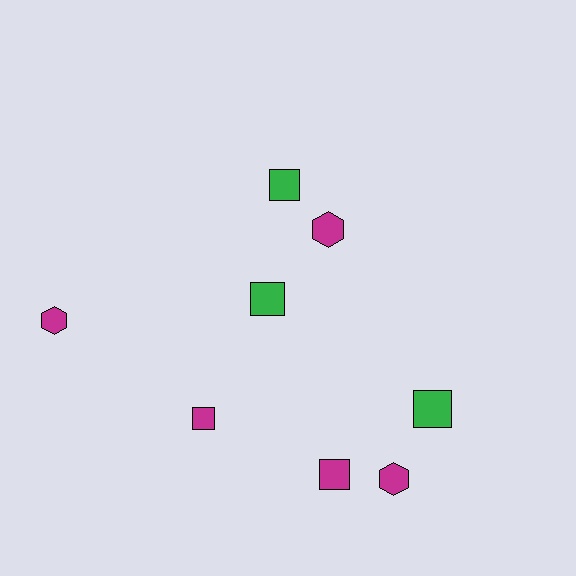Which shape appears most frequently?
Square, with 5 objects.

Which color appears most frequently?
Magenta, with 5 objects.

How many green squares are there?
There are 3 green squares.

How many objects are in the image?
There are 8 objects.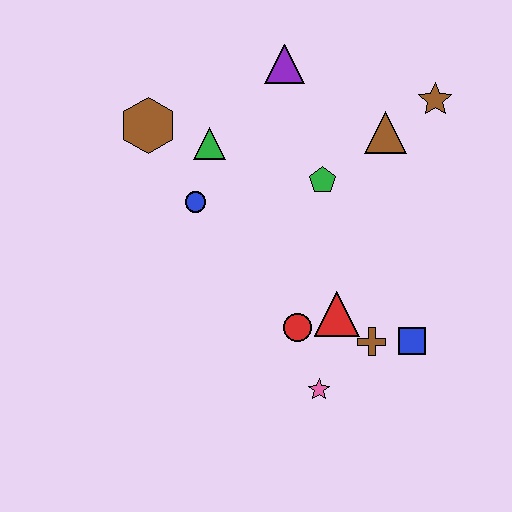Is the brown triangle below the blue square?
No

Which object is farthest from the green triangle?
The blue square is farthest from the green triangle.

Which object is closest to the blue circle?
The green triangle is closest to the blue circle.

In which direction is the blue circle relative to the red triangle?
The blue circle is to the left of the red triangle.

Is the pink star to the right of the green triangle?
Yes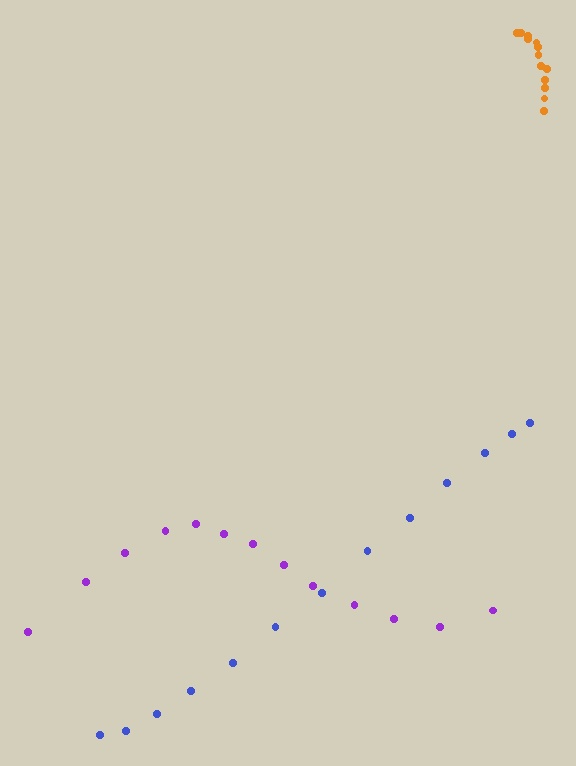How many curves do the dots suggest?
There are 3 distinct paths.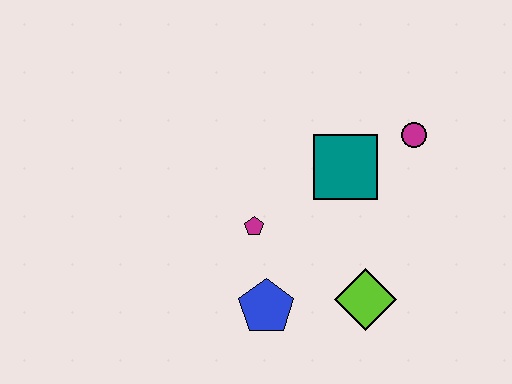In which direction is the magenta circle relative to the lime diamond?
The magenta circle is above the lime diamond.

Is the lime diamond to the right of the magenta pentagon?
Yes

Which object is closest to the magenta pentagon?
The blue pentagon is closest to the magenta pentagon.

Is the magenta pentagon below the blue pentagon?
No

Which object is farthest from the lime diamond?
The magenta circle is farthest from the lime diamond.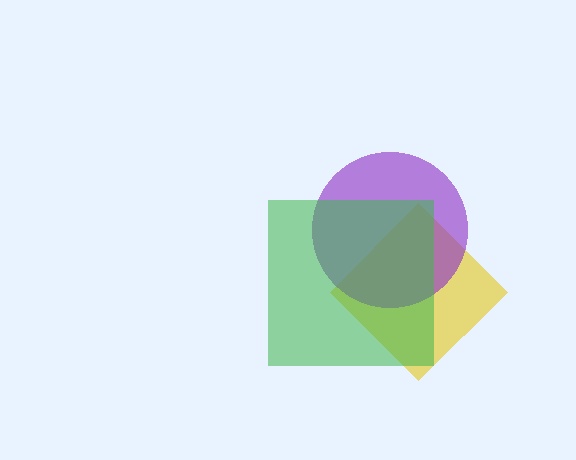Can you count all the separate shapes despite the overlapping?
Yes, there are 3 separate shapes.